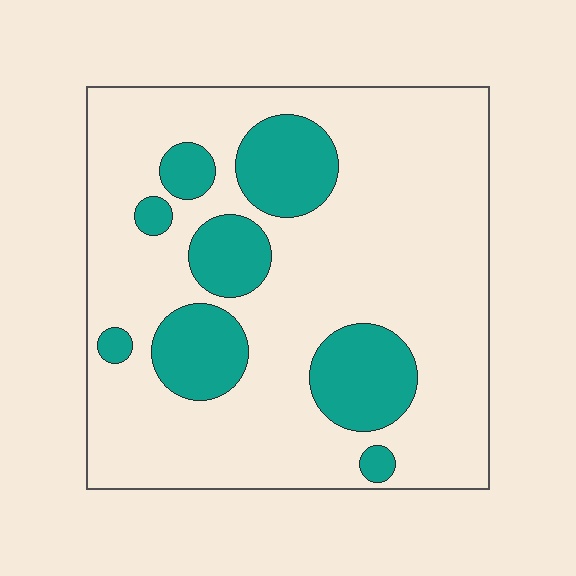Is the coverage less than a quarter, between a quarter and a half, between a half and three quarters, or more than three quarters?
Less than a quarter.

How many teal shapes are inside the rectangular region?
8.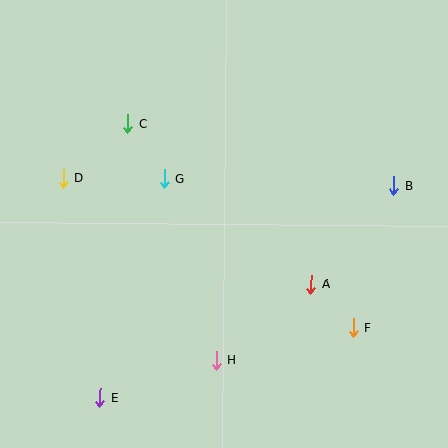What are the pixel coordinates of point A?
Point A is at (311, 284).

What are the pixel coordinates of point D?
Point D is at (64, 178).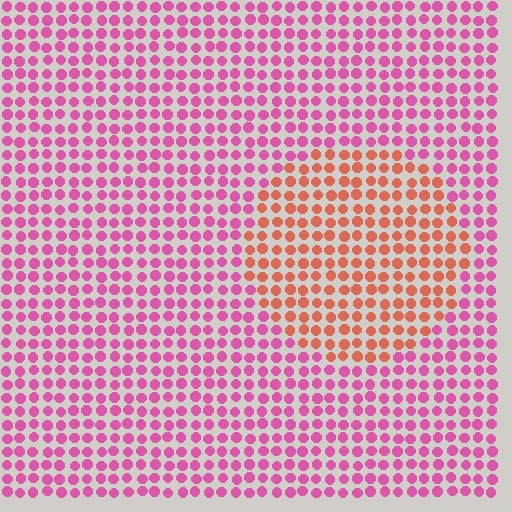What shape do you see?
I see a circle.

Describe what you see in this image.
The image is filled with small pink elements in a uniform arrangement. A circle-shaped region is visible where the elements are tinted to a slightly different hue, forming a subtle color boundary.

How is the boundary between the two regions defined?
The boundary is defined purely by a slight shift in hue (about 46 degrees). Spacing, size, and orientation are identical on both sides.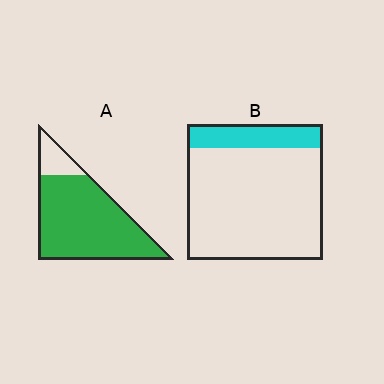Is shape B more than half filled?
No.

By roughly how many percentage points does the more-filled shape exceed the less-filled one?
By roughly 70 percentage points (A over B).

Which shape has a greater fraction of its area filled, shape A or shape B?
Shape A.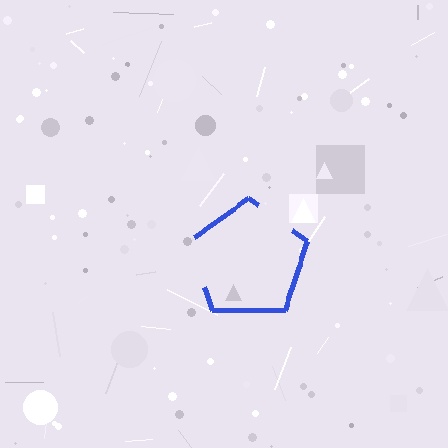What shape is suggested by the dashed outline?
The dashed outline suggests a pentagon.